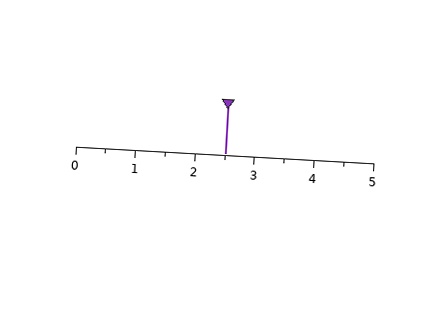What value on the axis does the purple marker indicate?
The marker indicates approximately 2.5.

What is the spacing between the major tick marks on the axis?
The major ticks are spaced 1 apart.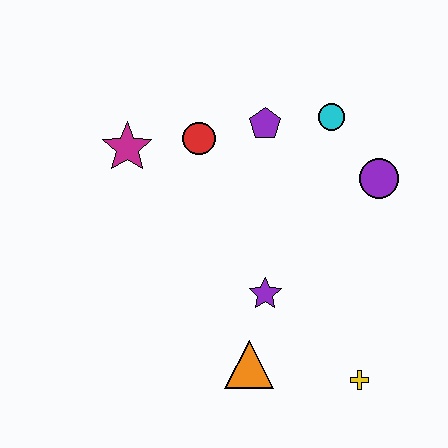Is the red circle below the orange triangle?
No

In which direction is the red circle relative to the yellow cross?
The red circle is above the yellow cross.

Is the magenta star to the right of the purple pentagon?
No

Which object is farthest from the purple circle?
The magenta star is farthest from the purple circle.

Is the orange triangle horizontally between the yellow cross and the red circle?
Yes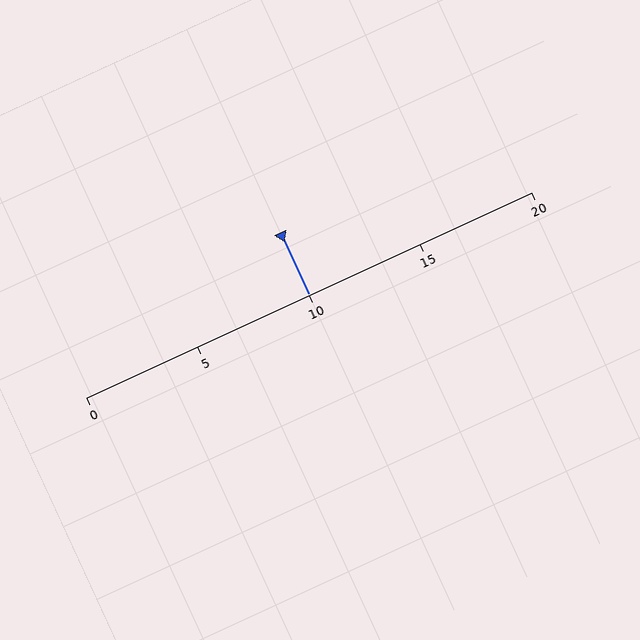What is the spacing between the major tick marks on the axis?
The major ticks are spaced 5 apart.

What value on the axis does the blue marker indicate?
The marker indicates approximately 10.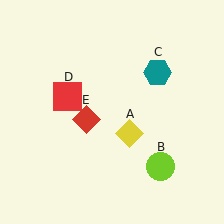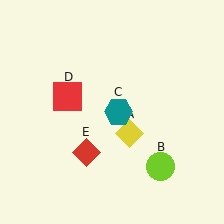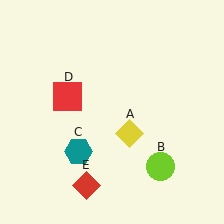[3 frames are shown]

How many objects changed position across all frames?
2 objects changed position: teal hexagon (object C), red diamond (object E).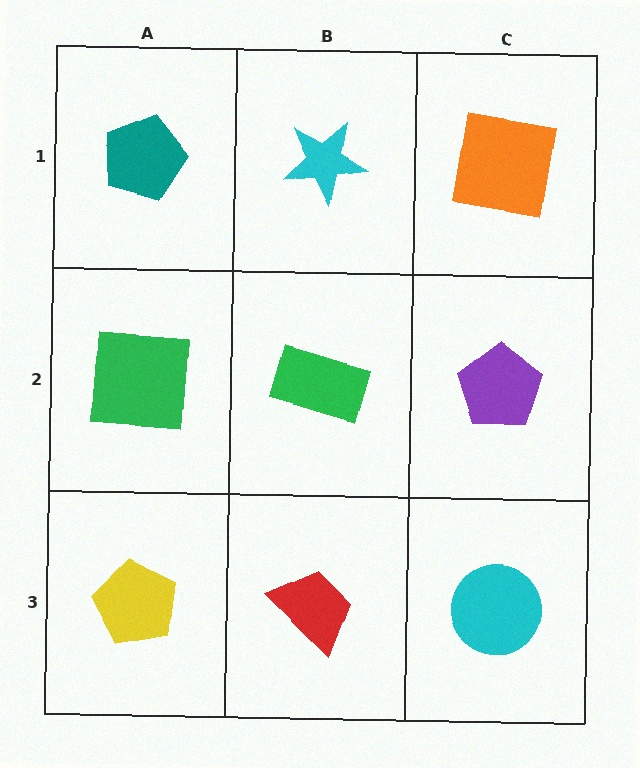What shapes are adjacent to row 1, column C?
A purple pentagon (row 2, column C), a cyan star (row 1, column B).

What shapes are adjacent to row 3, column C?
A purple pentagon (row 2, column C), a red trapezoid (row 3, column B).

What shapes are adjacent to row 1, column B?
A green rectangle (row 2, column B), a teal pentagon (row 1, column A), an orange square (row 1, column C).